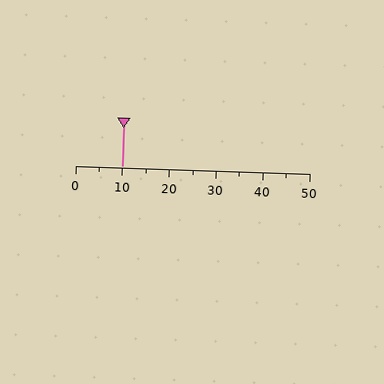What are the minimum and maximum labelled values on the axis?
The axis runs from 0 to 50.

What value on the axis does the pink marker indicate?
The marker indicates approximately 10.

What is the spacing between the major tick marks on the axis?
The major ticks are spaced 10 apart.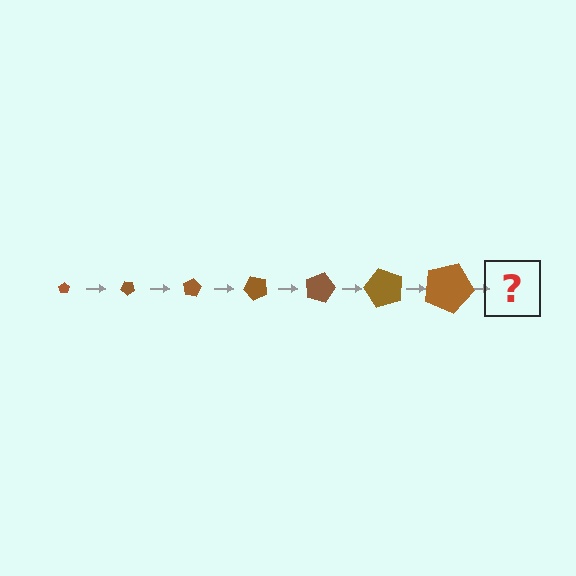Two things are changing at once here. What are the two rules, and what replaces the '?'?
The two rules are that the pentagon grows larger each step and it rotates 40 degrees each step. The '?' should be a pentagon, larger than the previous one and rotated 280 degrees from the start.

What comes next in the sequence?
The next element should be a pentagon, larger than the previous one and rotated 280 degrees from the start.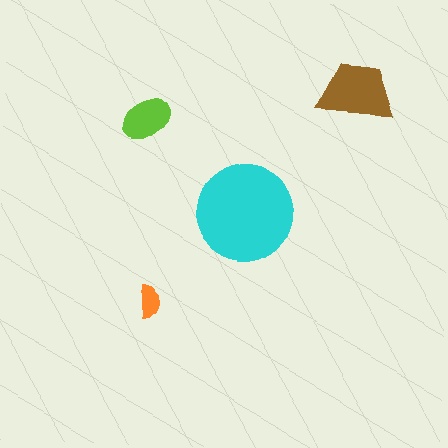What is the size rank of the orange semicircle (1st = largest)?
4th.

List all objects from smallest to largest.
The orange semicircle, the lime ellipse, the brown trapezoid, the cyan circle.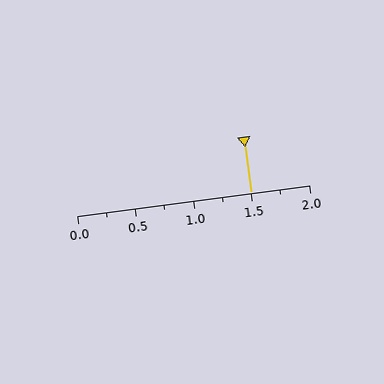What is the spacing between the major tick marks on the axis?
The major ticks are spaced 0.5 apart.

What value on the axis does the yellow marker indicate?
The marker indicates approximately 1.5.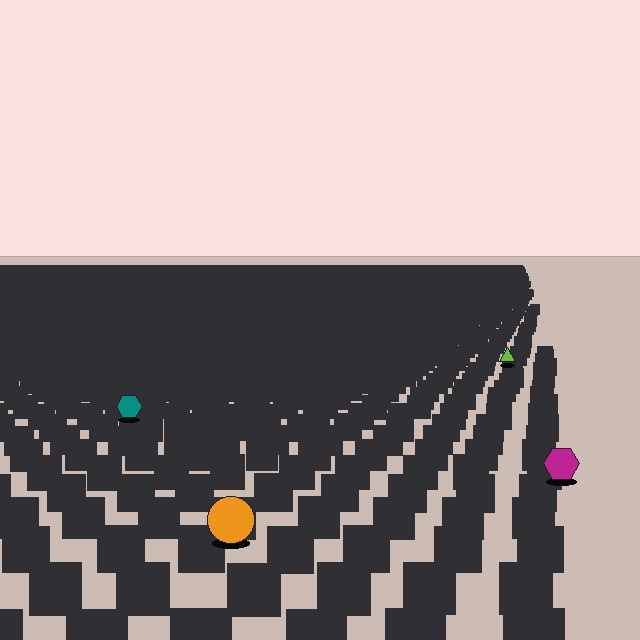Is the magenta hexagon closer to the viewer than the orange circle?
No. The orange circle is closer — you can tell from the texture gradient: the ground texture is coarser near it.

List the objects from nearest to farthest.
From nearest to farthest: the orange circle, the magenta hexagon, the teal hexagon, the lime triangle.